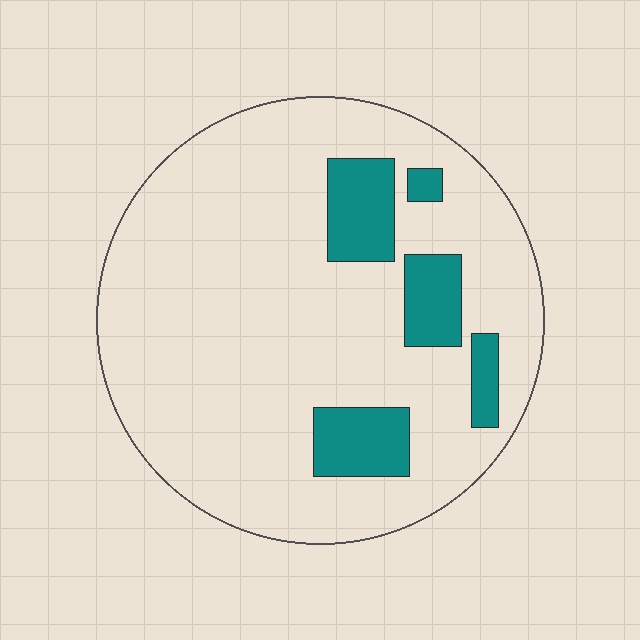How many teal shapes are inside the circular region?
5.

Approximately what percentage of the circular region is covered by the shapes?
Approximately 15%.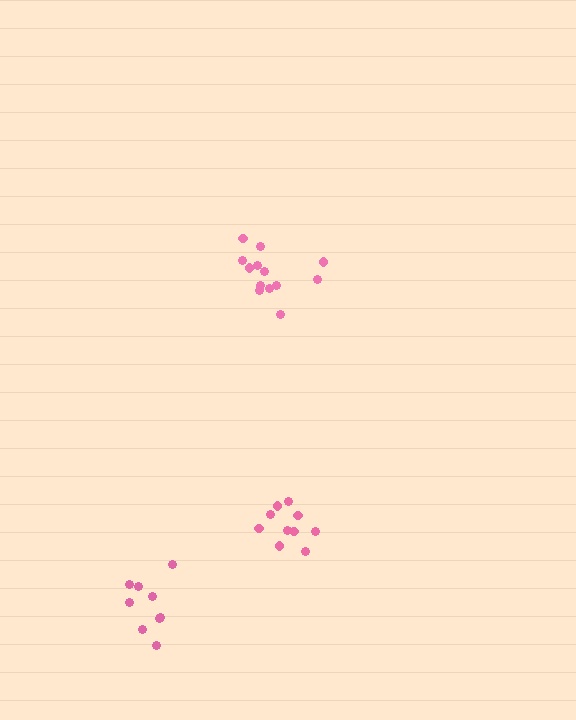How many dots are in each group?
Group 1: 10 dots, Group 2: 13 dots, Group 3: 9 dots (32 total).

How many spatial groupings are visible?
There are 3 spatial groupings.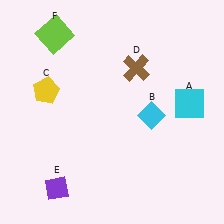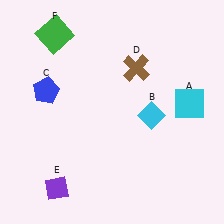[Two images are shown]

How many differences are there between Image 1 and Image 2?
There are 2 differences between the two images.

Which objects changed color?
C changed from yellow to blue. F changed from lime to green.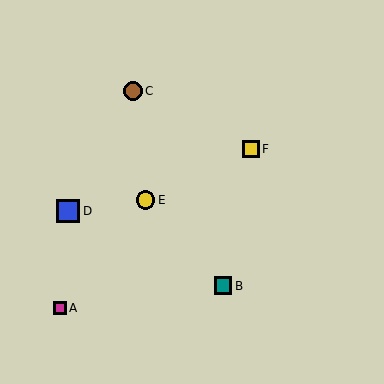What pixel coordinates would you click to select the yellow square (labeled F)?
Click at (251, 149) to select the yellow square F.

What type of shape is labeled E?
Shape E is a yellow circle.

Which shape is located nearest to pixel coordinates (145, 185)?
The yellow circle (labeled E) at (146, 200) is nearest to that location.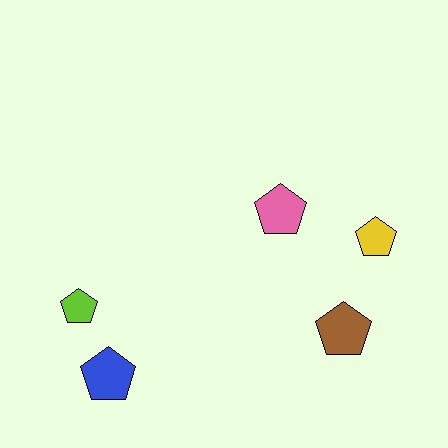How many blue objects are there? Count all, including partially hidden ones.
There is 1 blue object.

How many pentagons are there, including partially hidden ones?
There are 5 pentagons.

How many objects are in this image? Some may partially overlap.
There are 5 objects.